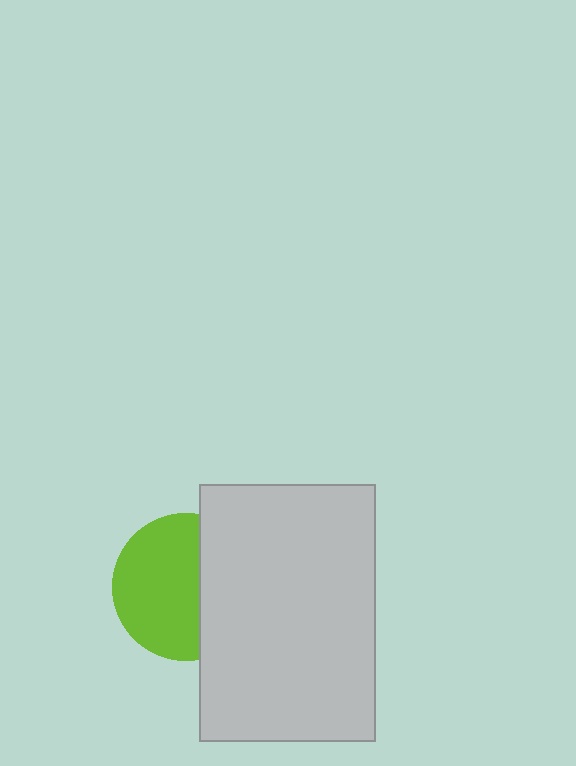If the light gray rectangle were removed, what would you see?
You would see the complete lime circle.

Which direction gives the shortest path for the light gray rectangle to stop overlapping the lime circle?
Moving right gives the shortest separation.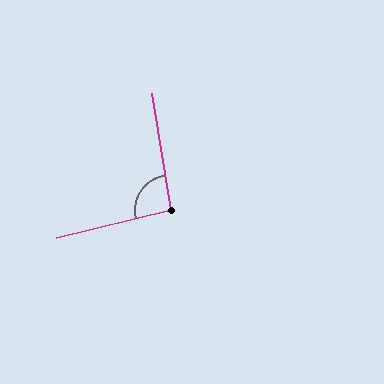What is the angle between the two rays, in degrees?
Approximately 95 degrees.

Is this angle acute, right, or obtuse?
It is approximately a right angle.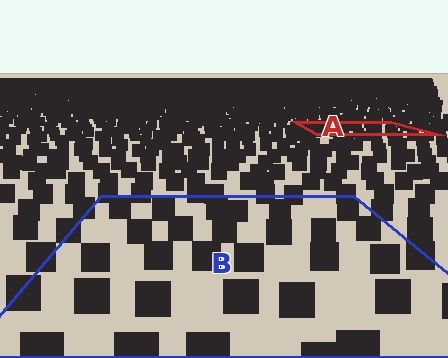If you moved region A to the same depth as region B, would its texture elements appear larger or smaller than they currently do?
They would appear larger. At a closer depth, the same texture elements are projected at a bigger on-screen size.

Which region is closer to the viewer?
Region B is closer. The texture elements there are larger and more spread out.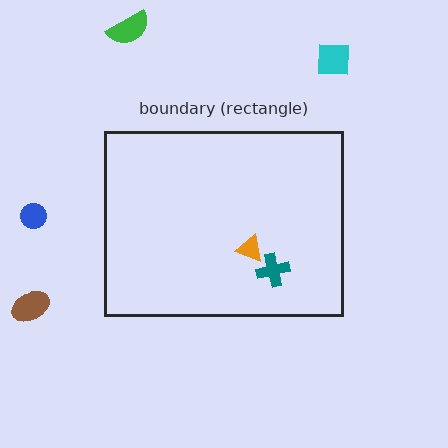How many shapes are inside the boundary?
2 inside, 4 outside.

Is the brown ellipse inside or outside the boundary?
Outside.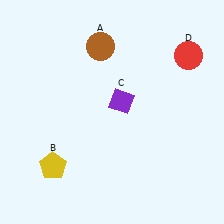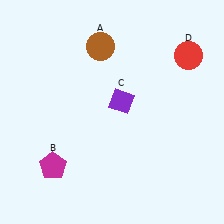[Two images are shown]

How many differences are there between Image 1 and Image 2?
There is 1 difference between the two images.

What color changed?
The pentagon (B) changed from yellow in Image 1 to magenta in Image 2.